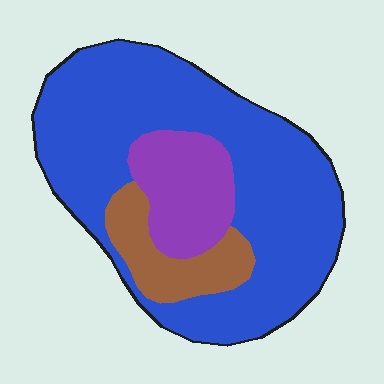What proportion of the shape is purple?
Purple covers around 15% of the shape.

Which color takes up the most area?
Blue, at roughly 70%.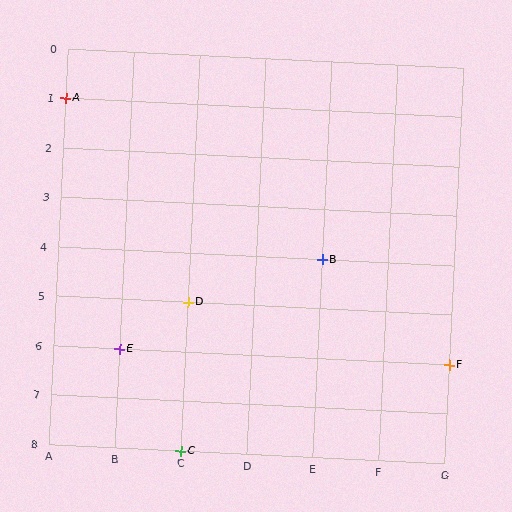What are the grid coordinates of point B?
Point B is at grid coordinates (E, 4).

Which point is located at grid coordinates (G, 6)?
Point F is at (G, 6).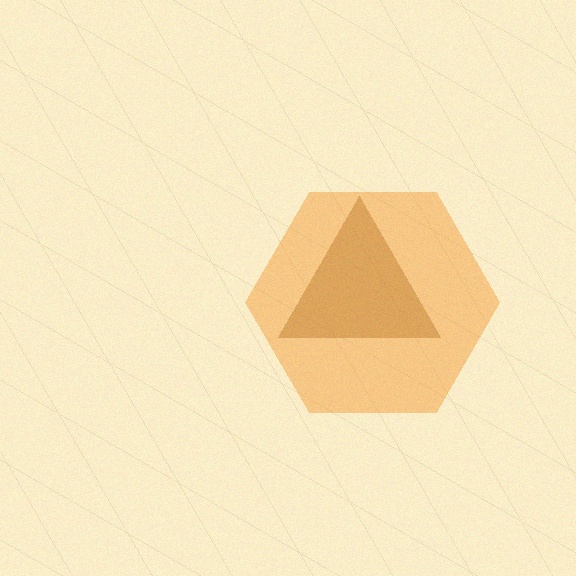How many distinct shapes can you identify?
There are 2 distinct shapes: a brown triangle, an orange hexagon.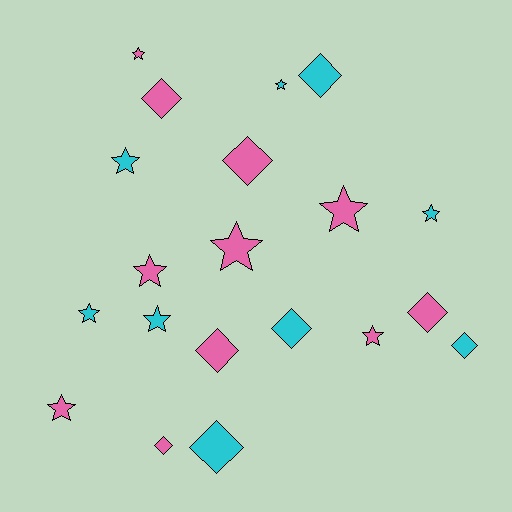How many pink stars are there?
There are 6 pink stars.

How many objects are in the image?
There are 20 objects.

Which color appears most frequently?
Pink, with 11 objects.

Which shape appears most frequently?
Star, with 11 objects.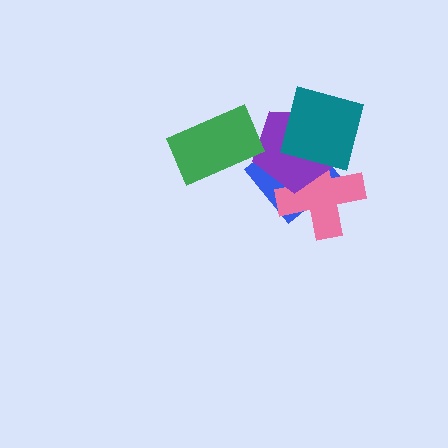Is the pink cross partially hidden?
Yes, it is partially covered by another shape.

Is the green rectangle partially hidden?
No, no other shape covers it.